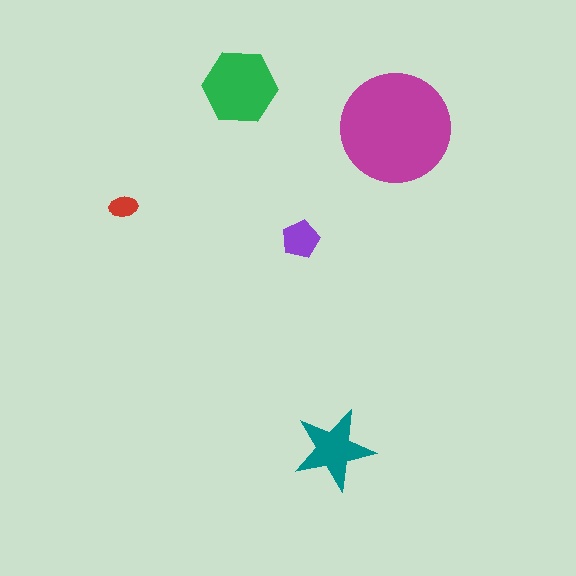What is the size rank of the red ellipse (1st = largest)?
5th.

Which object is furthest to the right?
The magenta circle is rightmost.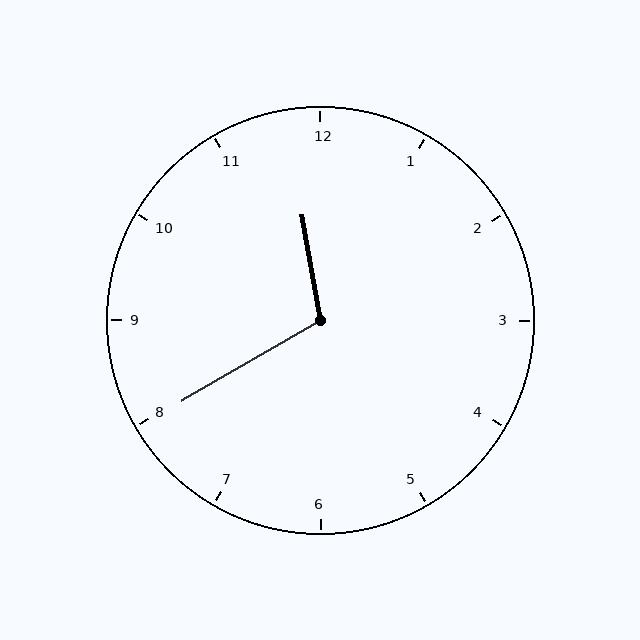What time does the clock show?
11:40.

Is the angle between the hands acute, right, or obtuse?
It is obtuse.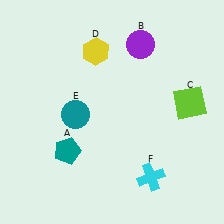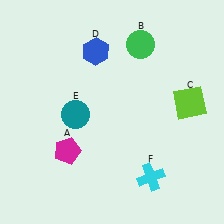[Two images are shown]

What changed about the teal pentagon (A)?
In Image 1, A is teal. In Image 2, it changed to magenta.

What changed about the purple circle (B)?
In Image 1, B is purple. In Image 2, it changed to green.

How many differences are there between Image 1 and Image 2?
There are 3 differences between the two images.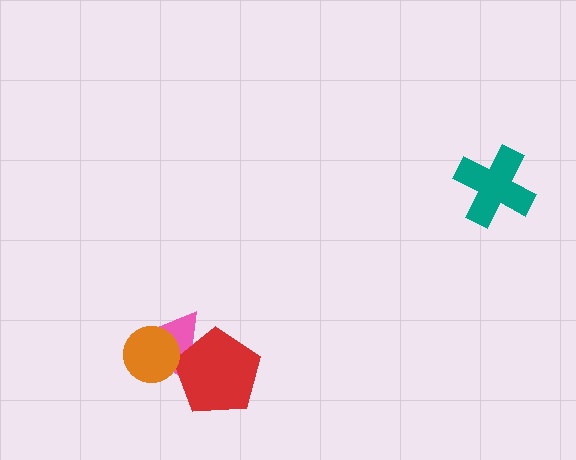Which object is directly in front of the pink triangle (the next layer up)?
The red pentagon is directly in front of the pink triangle.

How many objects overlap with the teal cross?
0 objects overlap with the teal cross.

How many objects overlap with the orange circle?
1 object overlaps with the orange circle.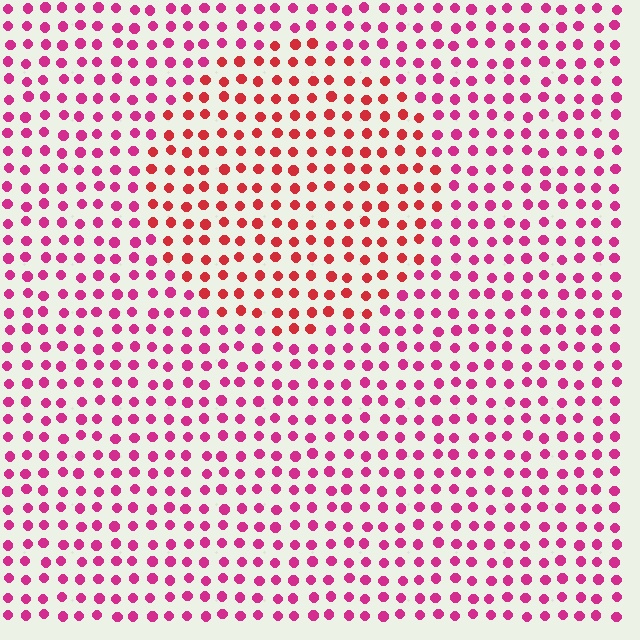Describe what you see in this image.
The image is filled with small magenta elements in a uniform arrangement. A circle-shaped region is visible where the elements are tinted to a slightly different hue, forming a subtle color boundary.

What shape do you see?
I see a circle.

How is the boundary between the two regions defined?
The boundary is defined purely by a slight shift in hue (about 31 degrees). Spacing, size, and orientation are identical on both sides.